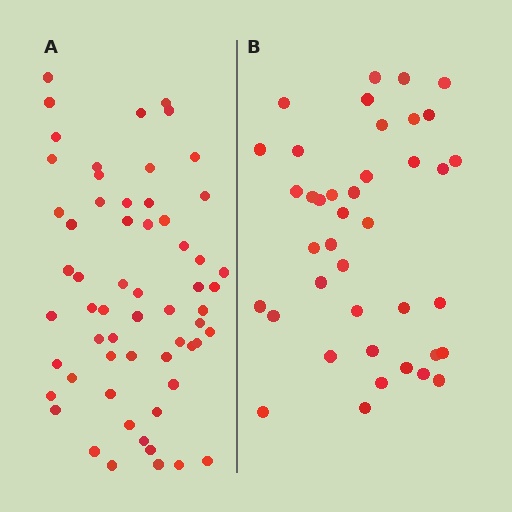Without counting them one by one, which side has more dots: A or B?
Region A (the left region) has more dots.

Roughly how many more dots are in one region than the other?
Region A has approximately 20 more dots than region B.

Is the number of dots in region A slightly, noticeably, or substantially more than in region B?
Region A has substantially more. The ratio is roughly 1.5 to 1.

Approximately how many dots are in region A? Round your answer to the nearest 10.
About 60 dots.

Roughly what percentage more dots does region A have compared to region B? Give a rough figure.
About 50% more.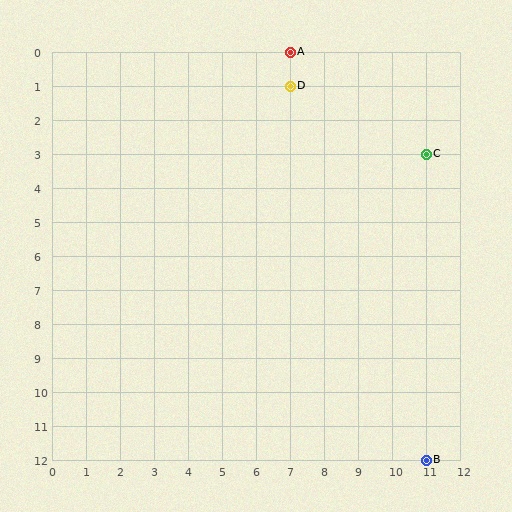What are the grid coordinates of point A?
Point A is at grid coordinates (7, 0).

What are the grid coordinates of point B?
Point B is at grid coordinates (11, 12).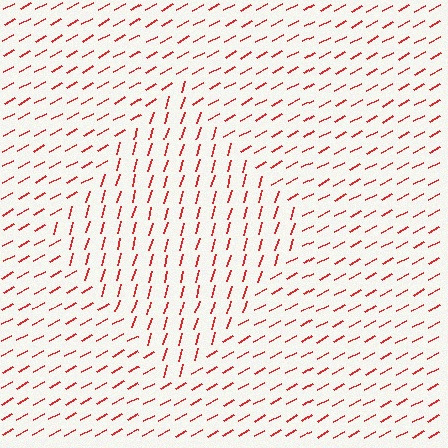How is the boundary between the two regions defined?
The boundary is defined purely by a change in line orientation (approximately 45 degrees difference). All lines are the same color and thickness.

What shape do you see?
I see a diamond.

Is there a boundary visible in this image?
Yes, there is a texture boundary formed by a change in line orientation.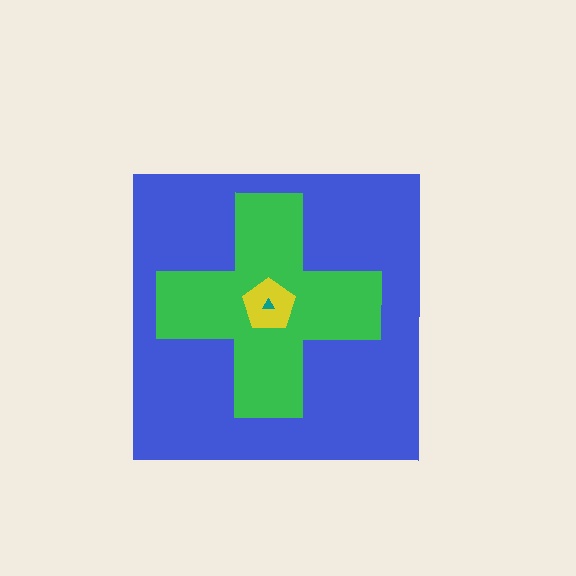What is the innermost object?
The teal triangle.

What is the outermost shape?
The blue square.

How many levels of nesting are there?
4.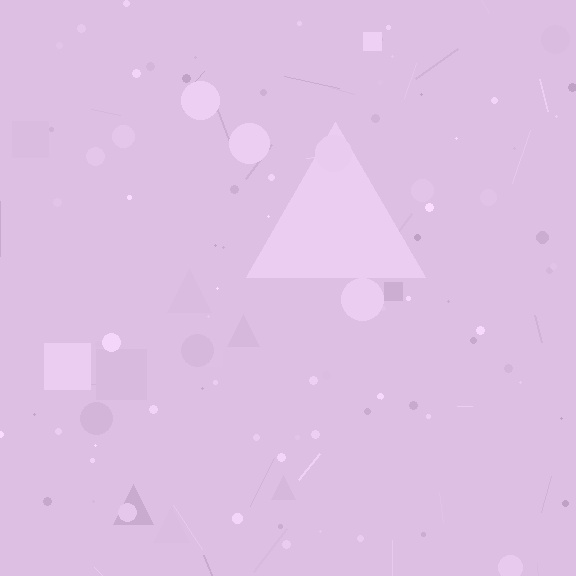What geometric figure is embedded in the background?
A triangle is embedded in the background.